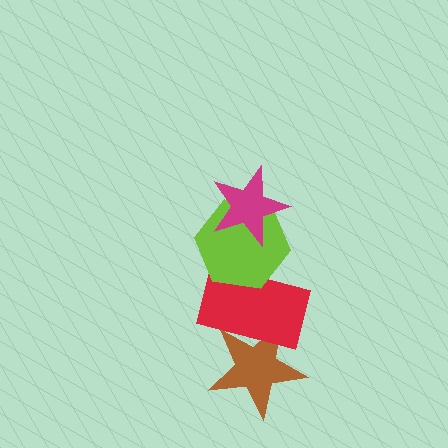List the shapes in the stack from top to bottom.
From top to bottom: the magenta star, the lime hexagon, the red rectangle, the brown star.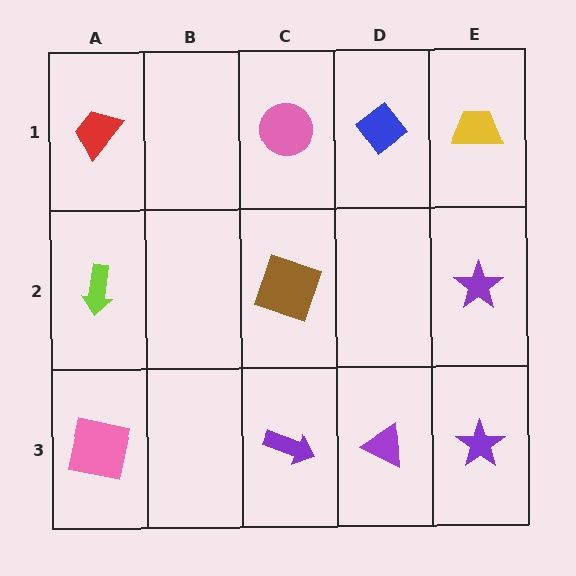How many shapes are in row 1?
4 shapes.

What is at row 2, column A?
A lime arrow.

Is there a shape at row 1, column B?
No, that cell is empty.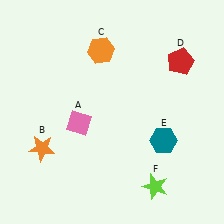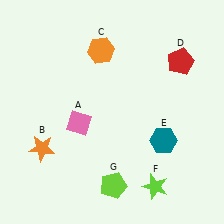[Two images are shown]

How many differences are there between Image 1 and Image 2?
There is 1 difference between the two images.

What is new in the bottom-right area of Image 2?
A lime pentagon (G) was added in the bottom-right area of Image 2.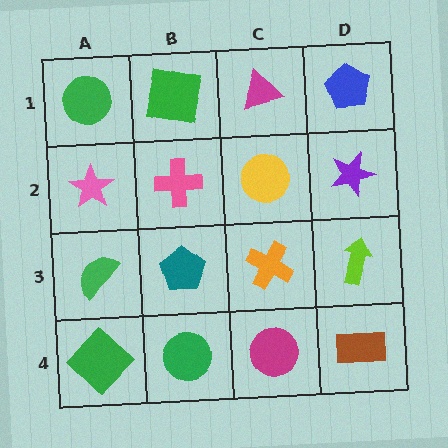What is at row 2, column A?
A pink star.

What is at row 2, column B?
A pink cross.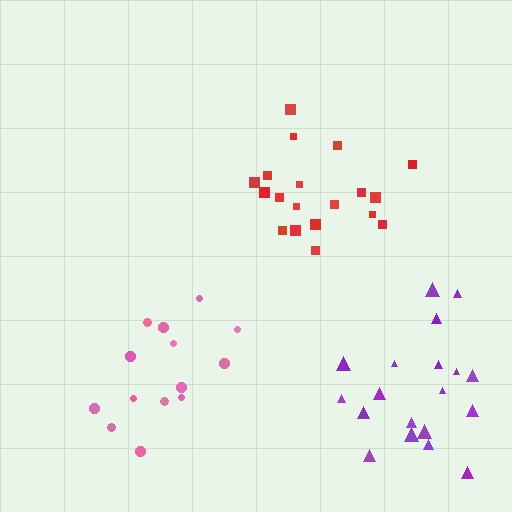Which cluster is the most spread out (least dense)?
Pink.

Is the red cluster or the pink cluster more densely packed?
Red.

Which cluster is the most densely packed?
Purple.